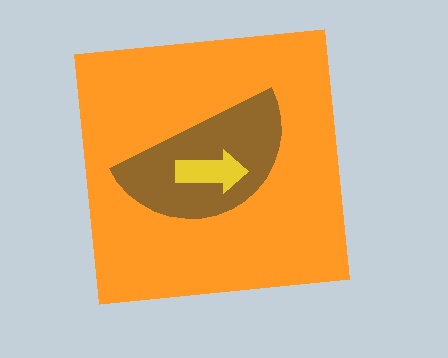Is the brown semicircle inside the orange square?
Yes.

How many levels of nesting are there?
3.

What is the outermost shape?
The orange square.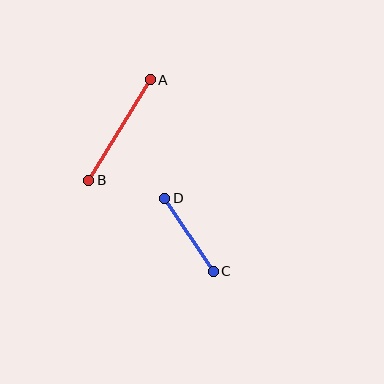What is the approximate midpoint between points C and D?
The midpoint is at approximately (189, 235) pixels.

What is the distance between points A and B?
The distance is approximately 118 pixels.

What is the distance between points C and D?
The distance is approximately 88 pixels.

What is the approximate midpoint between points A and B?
The midpoint is at approximately (120, 130) pixels.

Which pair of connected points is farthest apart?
Points A and B are farthest apart.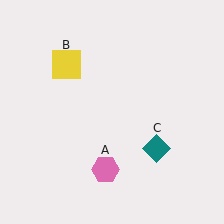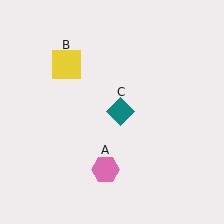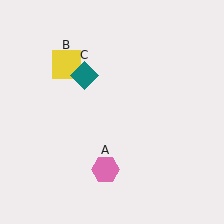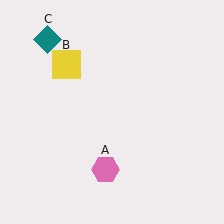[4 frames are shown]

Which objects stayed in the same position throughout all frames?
Pink hexagon (object A) and yellow square (object B) remained stationary.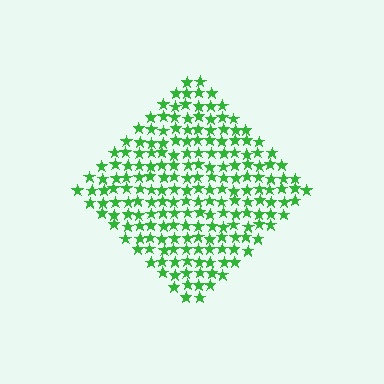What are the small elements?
The small elements are stars.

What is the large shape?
The large shape is a diamond.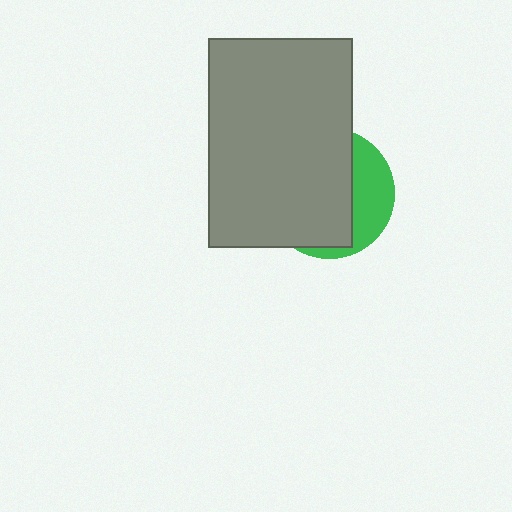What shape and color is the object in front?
The object in front is a gray rectangle.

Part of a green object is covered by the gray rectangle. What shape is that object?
It is a circle.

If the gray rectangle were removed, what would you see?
You would see the complete green circle.